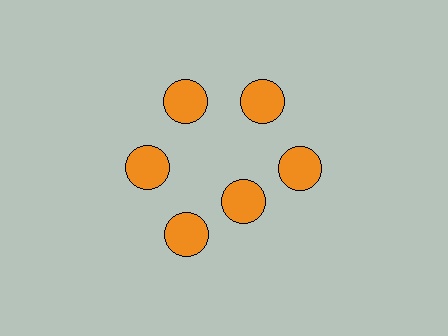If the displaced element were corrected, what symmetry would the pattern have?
It would have 6-fold rotational symmetry — the pattern would map onto itself every 60 degrees.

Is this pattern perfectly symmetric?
No. The 6 orange circles are arranged in a ring, but one element near the 5 o'clock position is pulled inward toward the center, breaking the 6-fold rotational symmetry.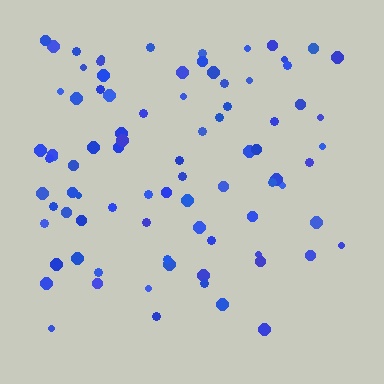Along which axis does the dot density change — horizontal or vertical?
Vertical.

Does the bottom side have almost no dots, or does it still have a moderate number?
Still a moderate number, just noticeably fewer than the top.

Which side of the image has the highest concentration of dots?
The top.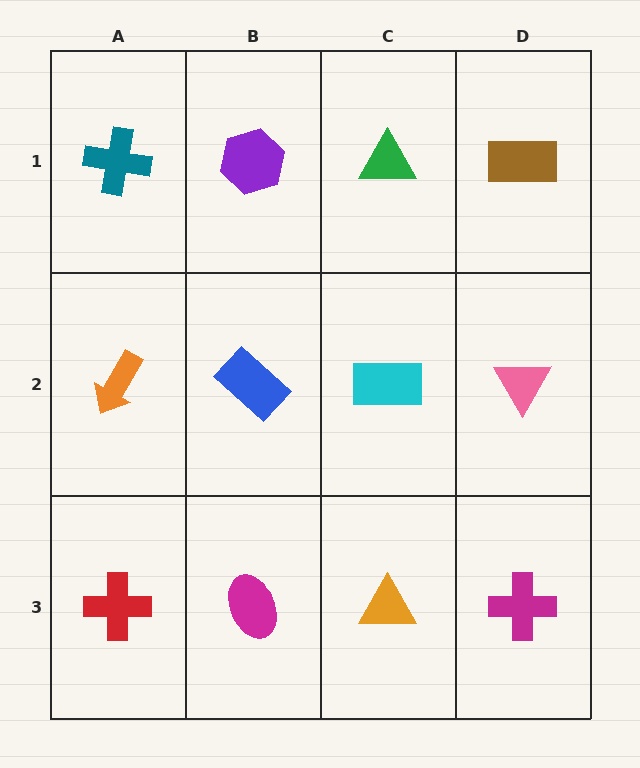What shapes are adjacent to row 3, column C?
A cyan rectangle (row 2, column C), a magenta ellipse (row 3, column B), a magenta cross (row 3, column D).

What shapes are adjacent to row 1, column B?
A blue rectangle (row 2, column B), a teal cross (row 1, column A), a green triangle (row 1, column C).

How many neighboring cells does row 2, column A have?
3.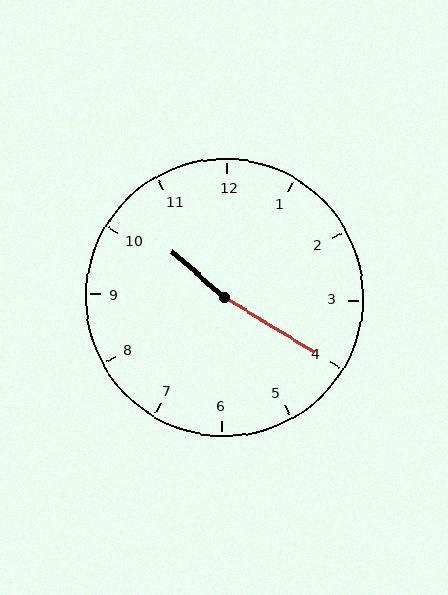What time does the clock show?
10:20.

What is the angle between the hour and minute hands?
Approximately 170 degrees.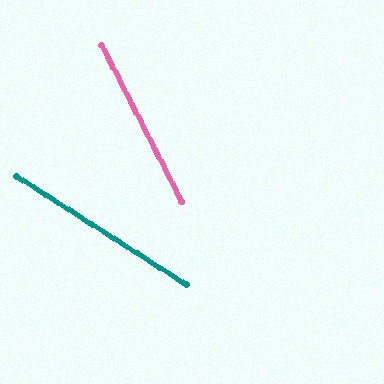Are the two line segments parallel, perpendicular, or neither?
Neither parallel nor perpendicular — they differ by about 31°.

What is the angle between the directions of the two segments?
Approximately 31 degrees.